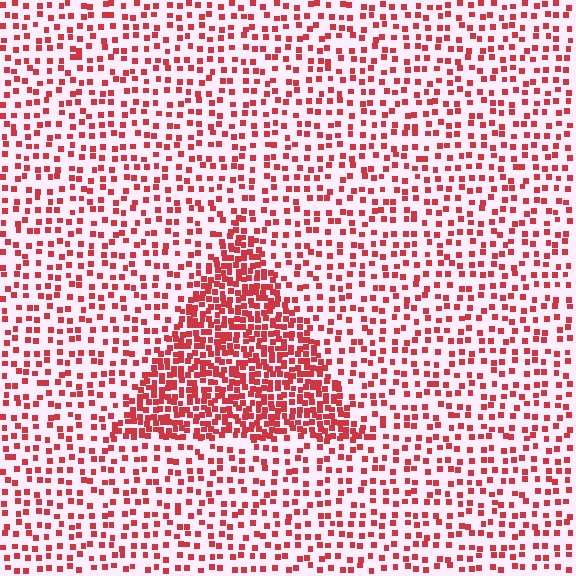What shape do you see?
I see a triangle.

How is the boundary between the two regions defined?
The boundary is defined by a change in element density (approximately 2.5x ratio). All elements are the same color, size, and shape.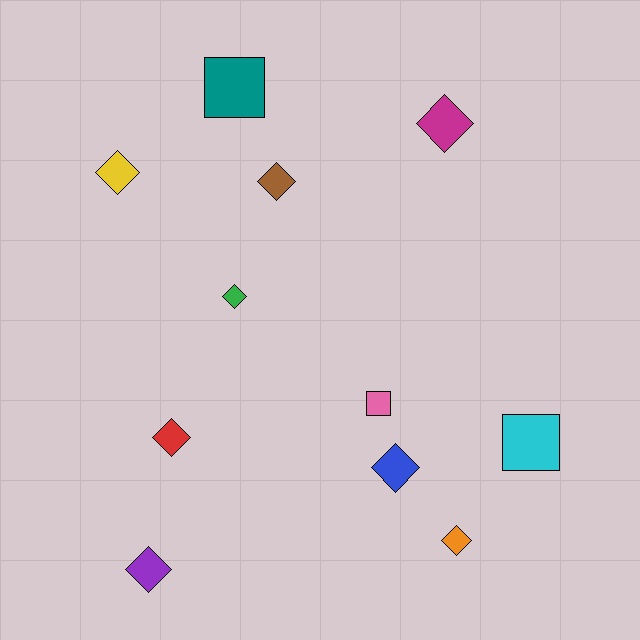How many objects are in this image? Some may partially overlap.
There are 11 objects.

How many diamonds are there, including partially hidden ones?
There are 8 diamonds.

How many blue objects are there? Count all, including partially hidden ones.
There is 1 blue object.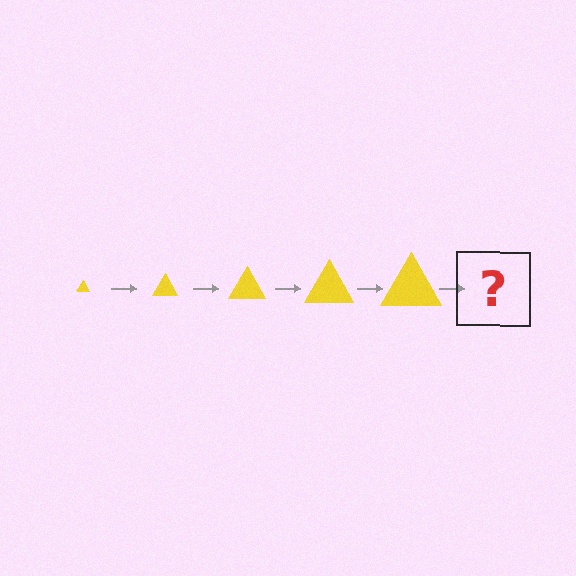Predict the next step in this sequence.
The next step is a yellow triangle, larger than the previous one.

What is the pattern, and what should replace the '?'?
The pattern is that the triangle gets progressively larger each step. The '?' should be a yellow triangle, larger than the previous one.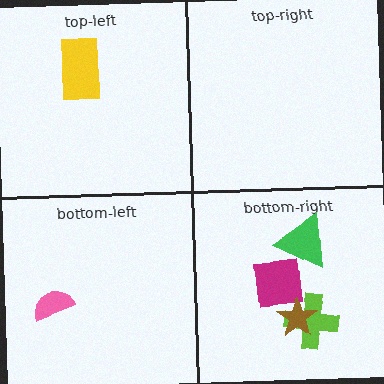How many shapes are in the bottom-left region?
1.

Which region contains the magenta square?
The bottom-right region.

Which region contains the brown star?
The bottom-right region.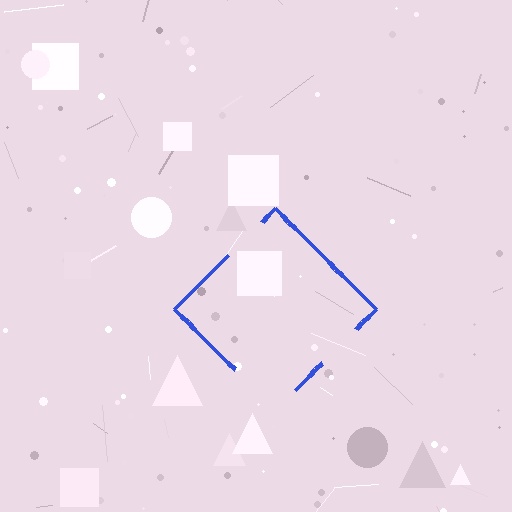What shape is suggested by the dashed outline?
The dashed outline suggests a diamond.